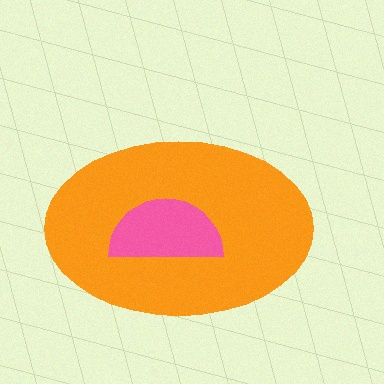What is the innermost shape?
The pink semicircle.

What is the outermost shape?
The orange ellipse.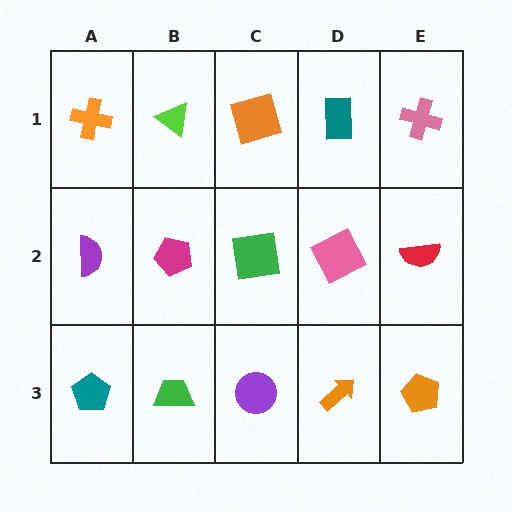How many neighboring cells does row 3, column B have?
3.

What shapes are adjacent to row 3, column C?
A green square (row 2, column C), a green trapezoid (row 3, column B), an orange arrow (row 3, column D).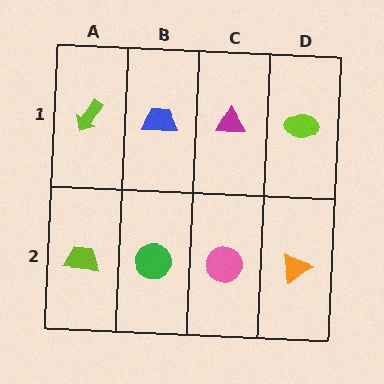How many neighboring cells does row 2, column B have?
3.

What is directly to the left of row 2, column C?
A green circle.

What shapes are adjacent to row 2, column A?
A lime arrow (row 1, column A), a green circle (row 2, column B).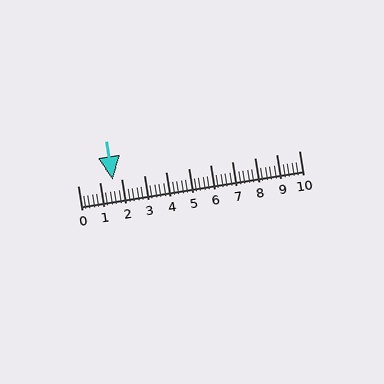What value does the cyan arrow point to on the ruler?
The cyan arrow points to approximately 1.6.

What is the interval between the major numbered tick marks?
The major tick marks are spaced 1 units apart.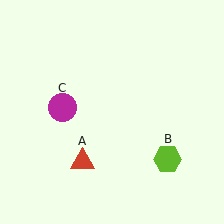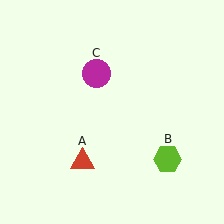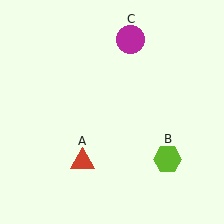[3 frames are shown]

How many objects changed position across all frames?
1 object changed position: magenta circle (object C).